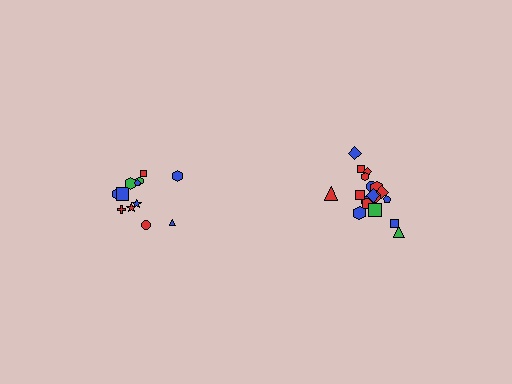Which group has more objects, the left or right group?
The right group.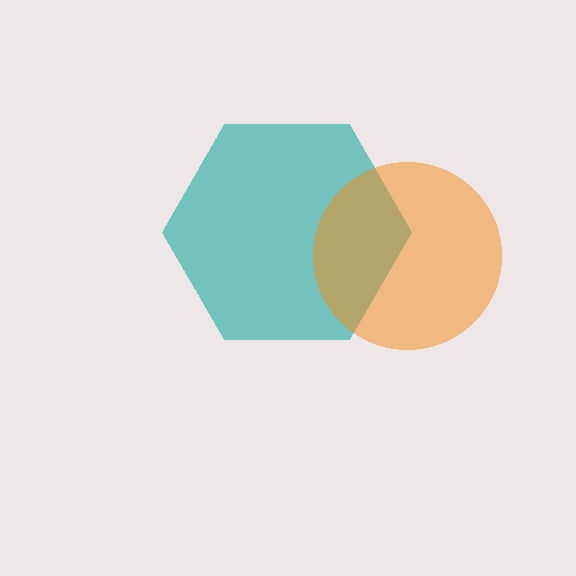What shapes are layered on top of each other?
The layered shapes are: a teal hexagon, an orange circle.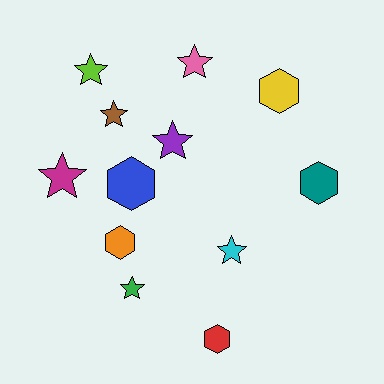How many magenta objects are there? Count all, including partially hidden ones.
There is 1 magenta object.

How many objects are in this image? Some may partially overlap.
There are 12 objects.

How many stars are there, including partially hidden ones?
There are 7 stars.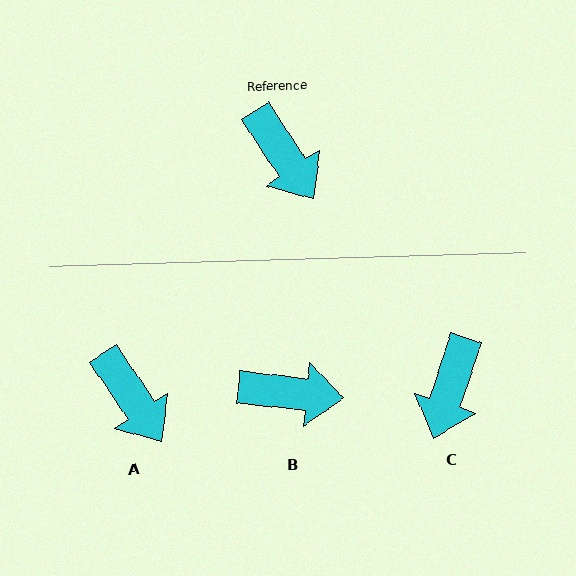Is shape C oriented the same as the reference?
No, it is off by about 51 degrees.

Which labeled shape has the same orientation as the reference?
A.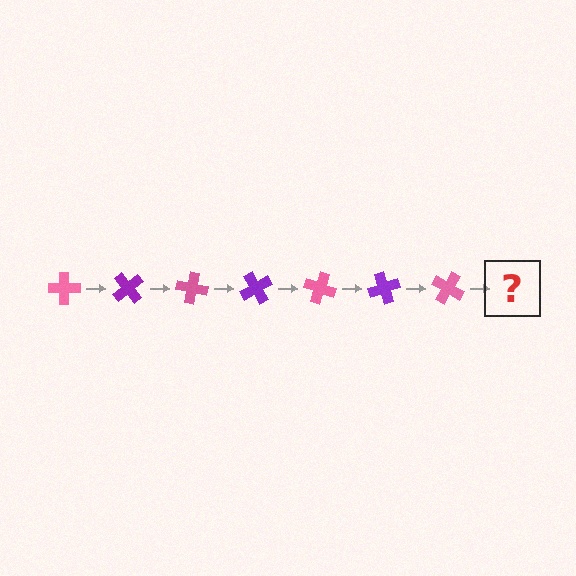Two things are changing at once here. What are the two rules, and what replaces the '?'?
The two rules are that it rotates 50 degrees each step and the color cycles through pink and purple. The '?' should be a purple cross, rotated 350 degrees from the start.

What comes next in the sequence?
The next element should be a purple cross, rotated 350 degrees from the start.